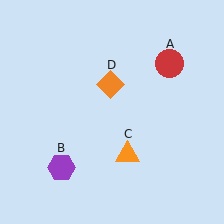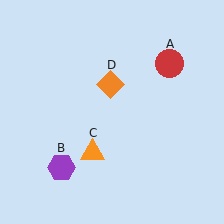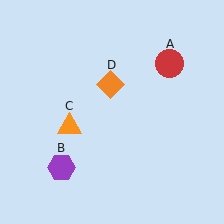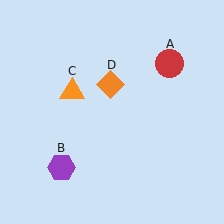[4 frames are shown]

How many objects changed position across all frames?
1 object changed position: orange triangle (object C).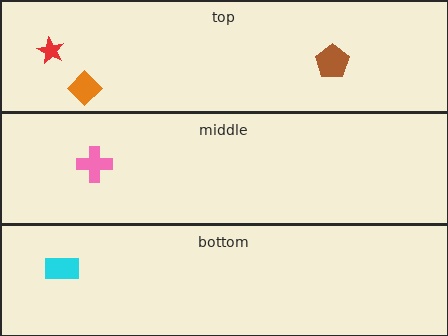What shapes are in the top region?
The orange diamond, the brown pentagon, the red star.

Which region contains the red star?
The top region.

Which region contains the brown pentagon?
The top region.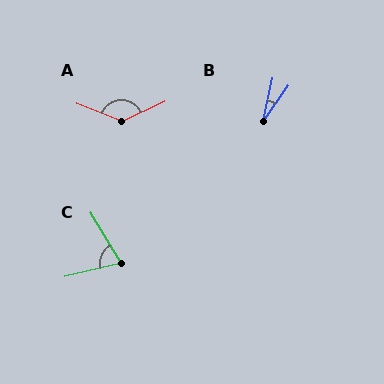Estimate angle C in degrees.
Approximately 73 degrees.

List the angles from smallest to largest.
B (23°), C (73°), A (134°).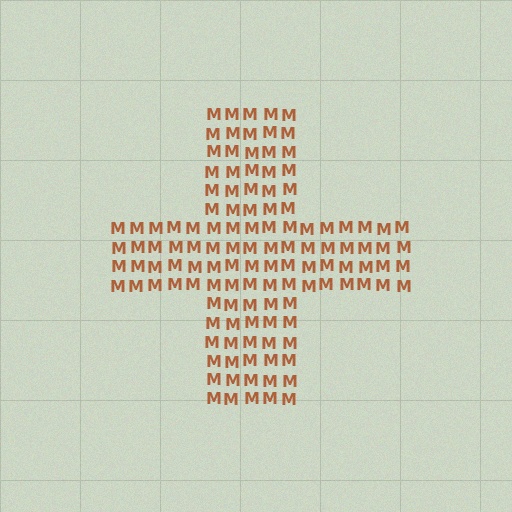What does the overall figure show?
The overall figure shows a cross.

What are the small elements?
The small elements are letter M's.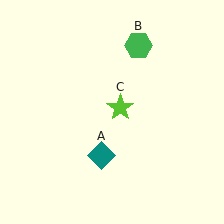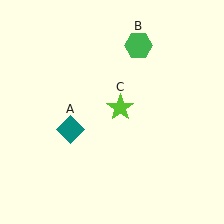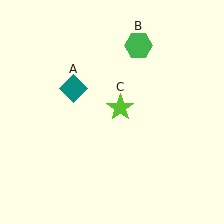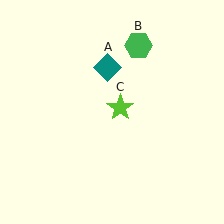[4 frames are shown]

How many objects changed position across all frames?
1 object changed position: teal diamond (object A).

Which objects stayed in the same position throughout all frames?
Green hexagon (object B) and lime star (object C) remained stationary.